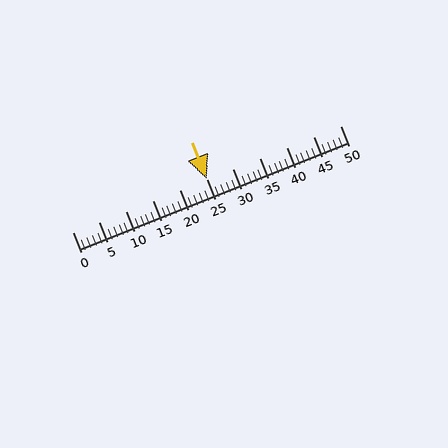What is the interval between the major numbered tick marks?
The major tick marks are spaced 5 units apart.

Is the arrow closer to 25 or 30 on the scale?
The arrow is closer to 25.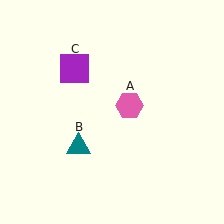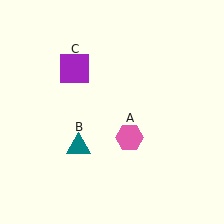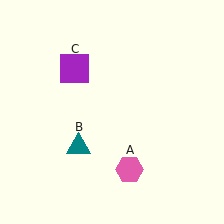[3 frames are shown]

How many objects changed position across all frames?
1 object changed position: pink hexagon (object A).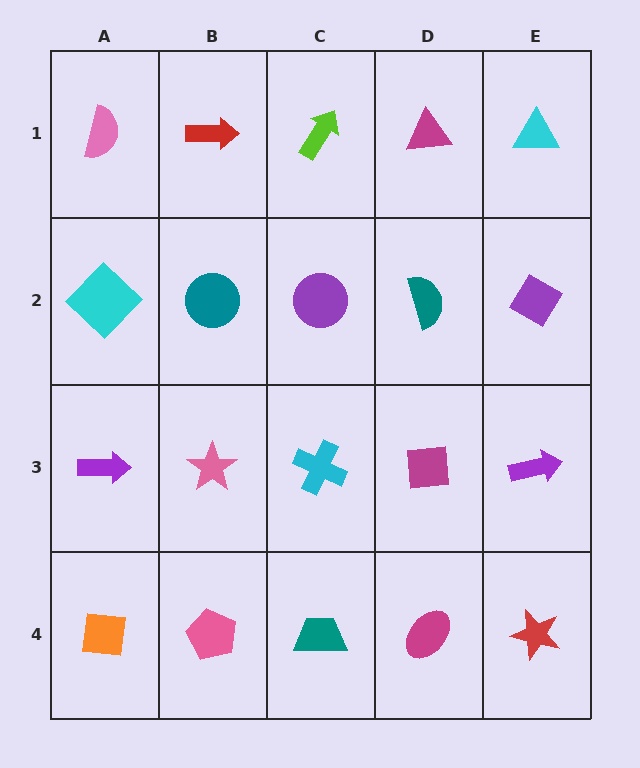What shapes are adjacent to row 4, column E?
A purple arrow (row 3, column E), a magenta ellipse (row 4, column D).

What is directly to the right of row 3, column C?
A magenta square.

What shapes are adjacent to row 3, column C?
A purple circle (row 2, column C), a teal trapezoid (row 4, column C), a pink star (row 3, column B), a magenta square (row 3, column D).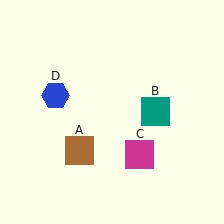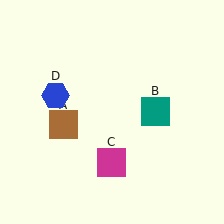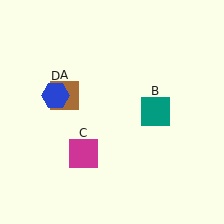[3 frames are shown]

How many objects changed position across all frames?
2 objects changed position: brown square (object A), magenta square (object C).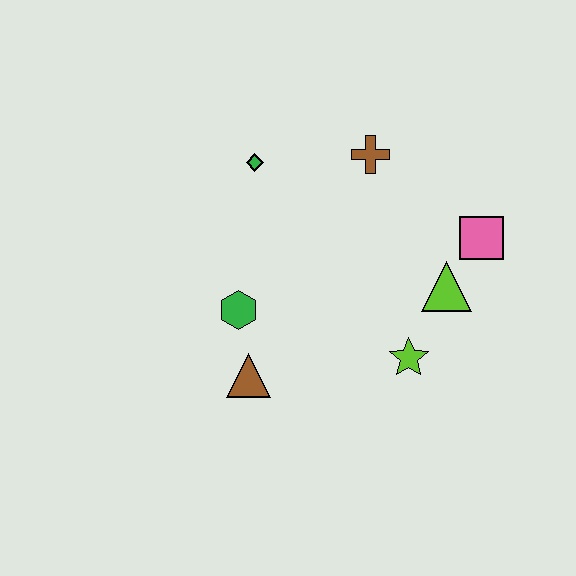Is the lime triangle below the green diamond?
Yes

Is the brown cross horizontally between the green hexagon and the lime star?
Yes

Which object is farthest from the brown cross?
The brown triangle is farthest from the brown cross.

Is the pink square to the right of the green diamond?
Yes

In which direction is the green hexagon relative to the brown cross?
The green hexagon is below the brown cross.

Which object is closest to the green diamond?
The brown cross is closest to the green diamond.